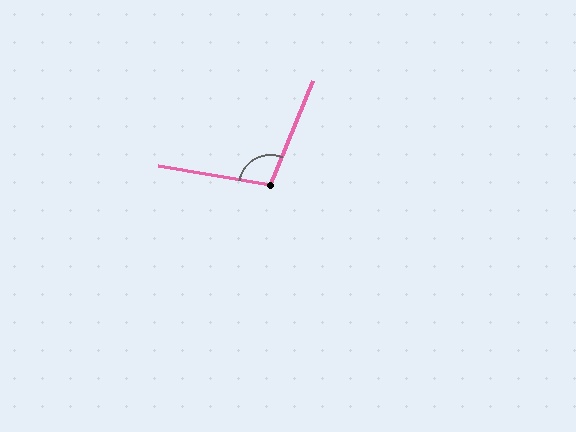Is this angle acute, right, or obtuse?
It is obtuse.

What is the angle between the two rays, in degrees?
Approximately 102 degrees.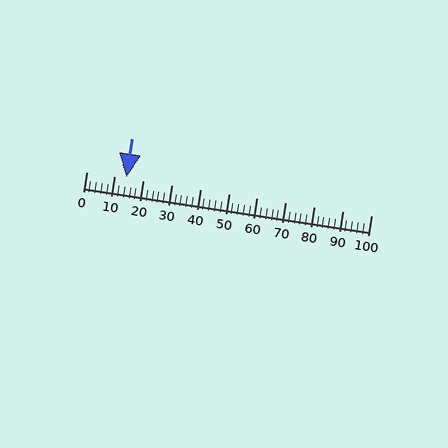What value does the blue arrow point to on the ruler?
The blue arrow points to approximately 14.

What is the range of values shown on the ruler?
The ruler shows values from 0 to 100.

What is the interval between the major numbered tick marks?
The major tick marks are spaced 10 units apart.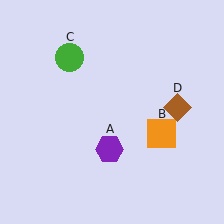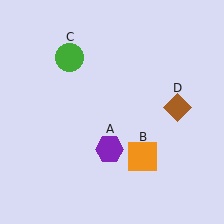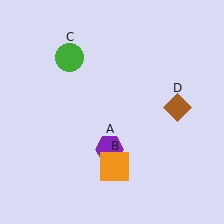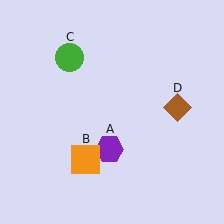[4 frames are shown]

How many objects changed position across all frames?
1 object changed position: orange square (object B).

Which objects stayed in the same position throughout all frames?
Purple hexagon (object A) and green circle (object C) and brown diamond (object D) remained stationary.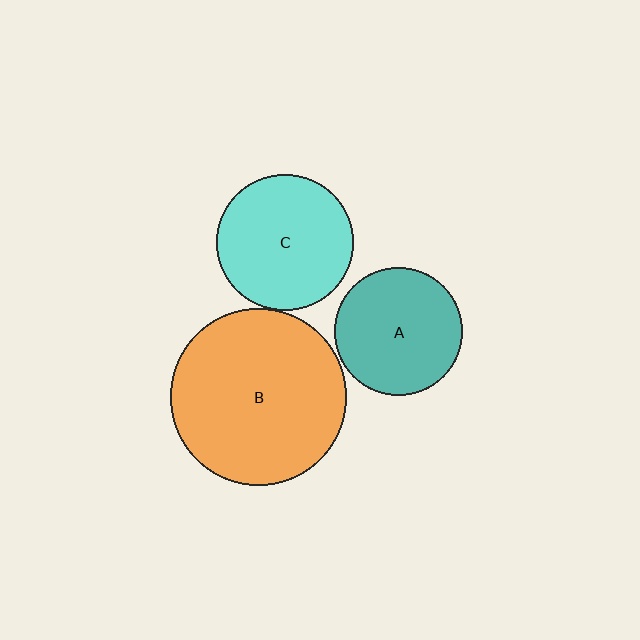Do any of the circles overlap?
No, none of the circles overlap.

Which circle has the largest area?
Circle B (orange).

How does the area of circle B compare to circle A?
Approximately 1.9 times.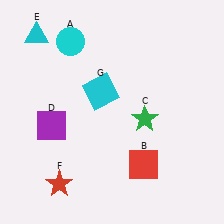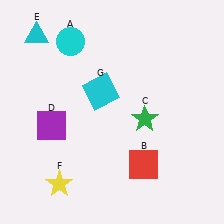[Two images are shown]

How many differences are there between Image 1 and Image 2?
There is 1 difference between the two images.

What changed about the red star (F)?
In Image 1, F is red. In Image 2, it changed to yellow.